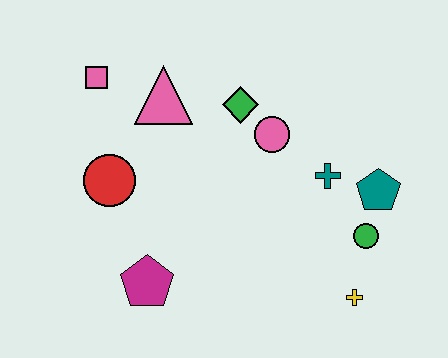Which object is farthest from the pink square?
The yellow cross is farthest from the pink square.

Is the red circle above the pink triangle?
No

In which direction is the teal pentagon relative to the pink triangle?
The teal pentagon is to the right of the pink triangle.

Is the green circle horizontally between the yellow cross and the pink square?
No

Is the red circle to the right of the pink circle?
No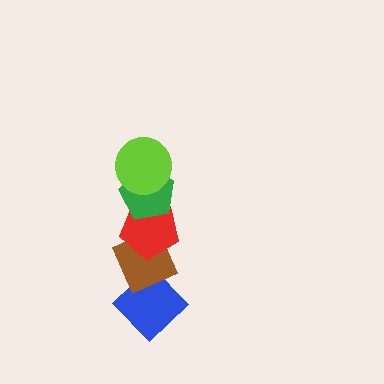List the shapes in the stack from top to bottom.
From top to bottom: the lime circle, the green pentagon, the red pentagon, the brown diamond, the blue diamond.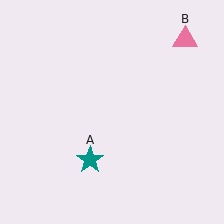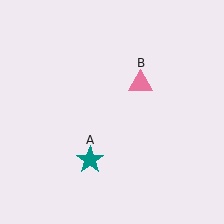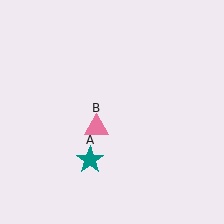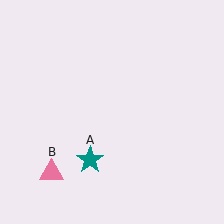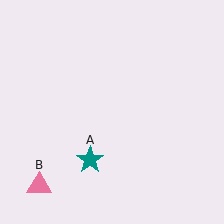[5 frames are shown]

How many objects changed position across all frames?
1 object changed position: pink triangle (object B).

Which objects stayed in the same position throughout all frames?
Teal star (object A) remained stationary.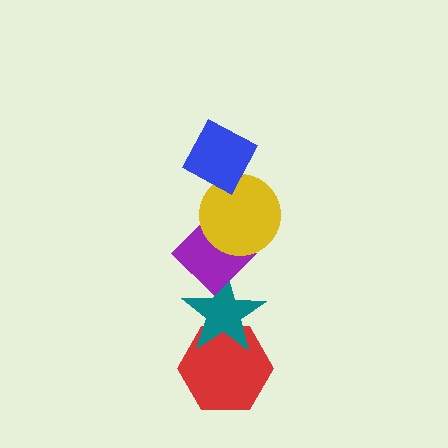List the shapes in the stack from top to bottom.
From top to bottom: the blue diamond, the yellow circle, the purple diamond, the teal star, the red hexagon.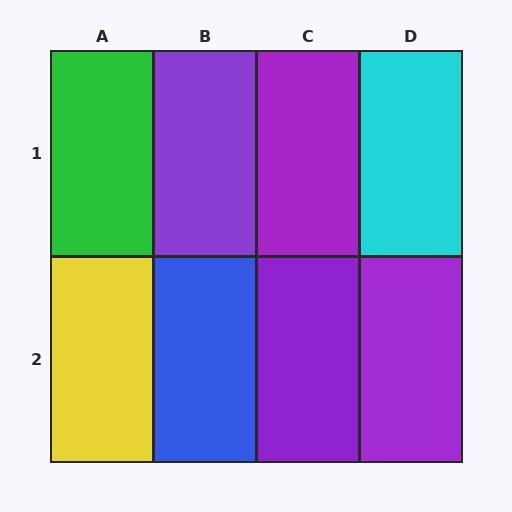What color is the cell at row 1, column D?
Cyan.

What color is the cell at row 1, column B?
Purple.